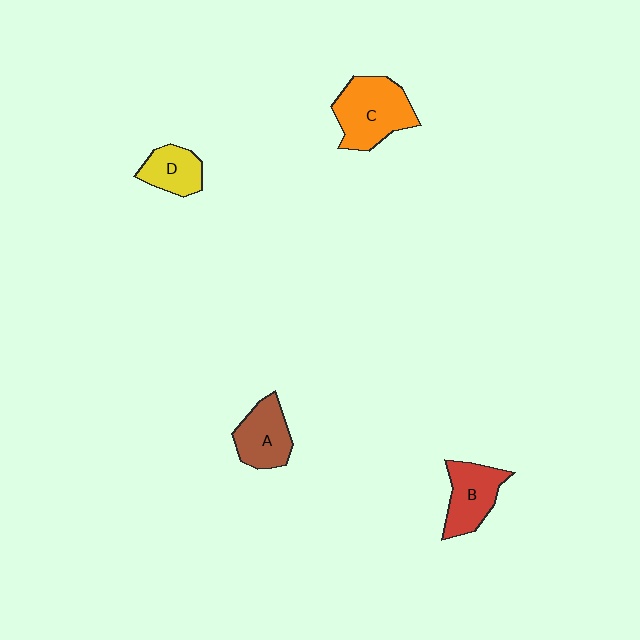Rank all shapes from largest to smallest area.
From largest to smallest: C (orange), B (red), A (brown), D (yellow).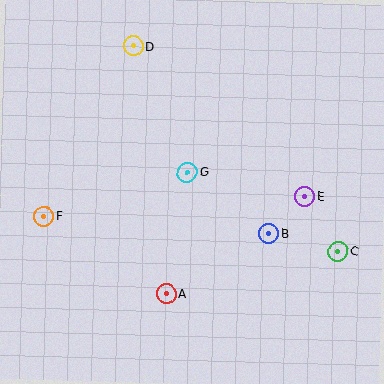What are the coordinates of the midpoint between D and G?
The midpoint between D and G is at (160, 109).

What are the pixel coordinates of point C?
Point C is at (338, 251).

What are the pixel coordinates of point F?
Point F is at (44, 216).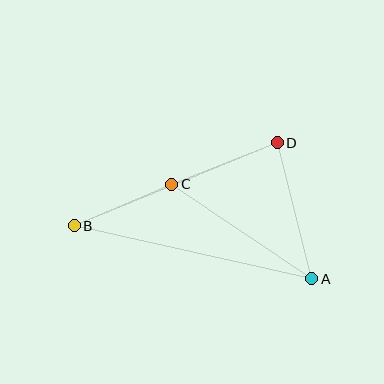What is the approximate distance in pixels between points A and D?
The distance between A and D is approximately 140 pixels.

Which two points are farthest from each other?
Points A and B are farthest from each other.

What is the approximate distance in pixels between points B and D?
The distance between B and D is approximately 220 pixels.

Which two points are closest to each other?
Points B and C are closest to each other.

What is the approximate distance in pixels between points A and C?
The distance between A and C is approximately 169 pixels.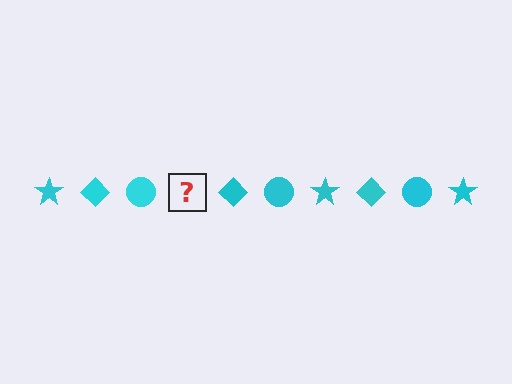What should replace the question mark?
The question mark should be replaced with a cyan star.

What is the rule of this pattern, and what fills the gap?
The rule is that the pattern cycles through star, diamond, circle shapes in cyan. The gap should be filled with a cyan star.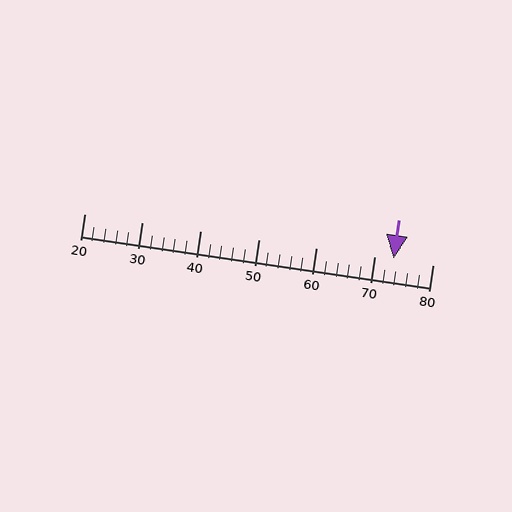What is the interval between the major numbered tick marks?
The major tick marks are spaced 10 units apart.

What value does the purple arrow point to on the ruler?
The purple arrow points to approximately 73.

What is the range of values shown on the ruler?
The ruler shows values from 20 to 80.